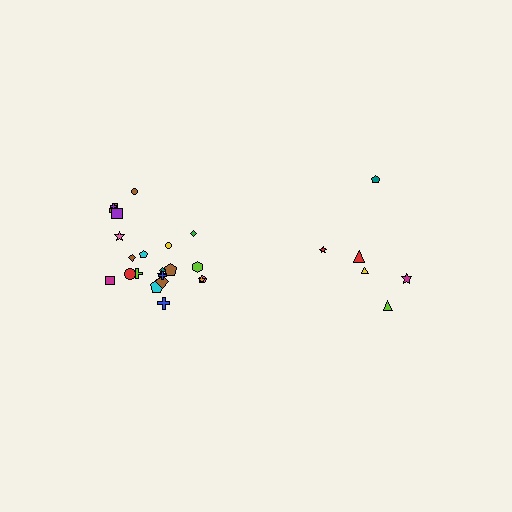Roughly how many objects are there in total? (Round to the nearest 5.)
Roughly 30 objects in total.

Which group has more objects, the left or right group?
The left group.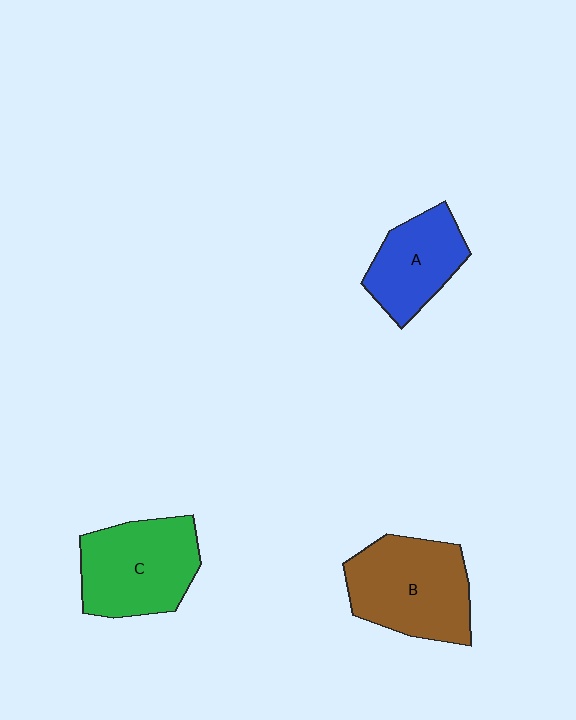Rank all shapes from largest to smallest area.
From largest to smallest: B (brown), C (green), A (blue).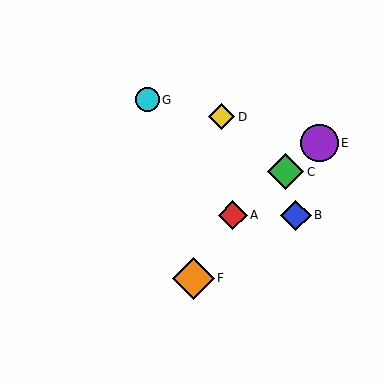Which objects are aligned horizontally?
Objects A, B are aligned horizontally.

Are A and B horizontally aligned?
Yes, both are at y≈215.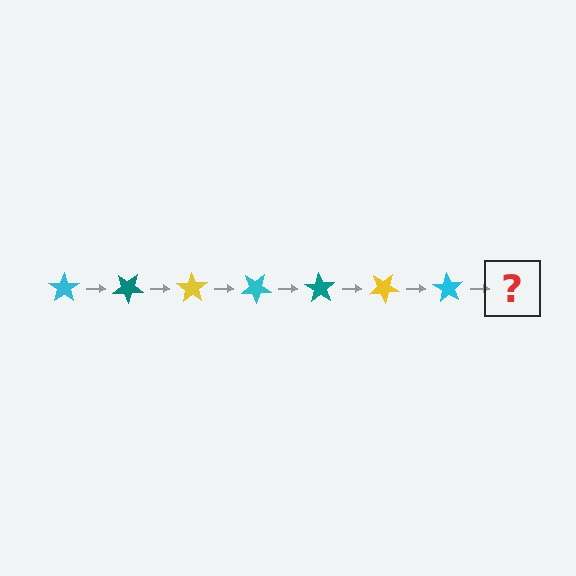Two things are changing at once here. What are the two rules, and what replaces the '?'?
The two rules are that it rotates 35 degrees each step and the color cycles through cyan, teal, and yellow. The '?' should be a teal star, rotated 245 degrees from the start.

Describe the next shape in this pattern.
It should be a teal star, rotated 245 degrees from the start.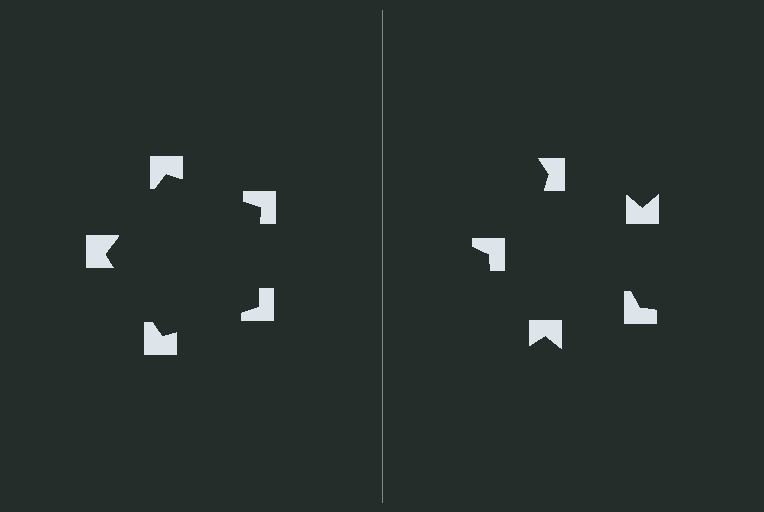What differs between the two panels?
The notched squares are positioned identically on both sides; only the wedge orientations differ. On the left they align to a pentagon; on the right they are misaligned.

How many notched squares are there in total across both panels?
10 — 5 on each side.